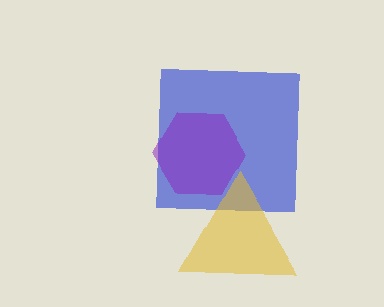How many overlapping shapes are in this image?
There are 3 overlapping shapes in the image.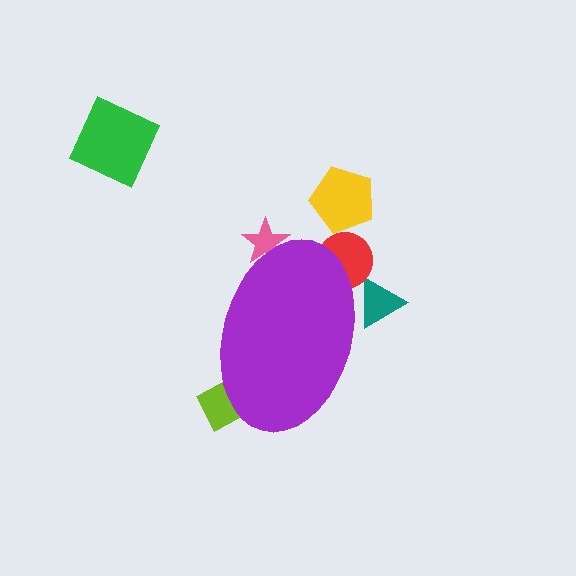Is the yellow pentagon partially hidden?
No, the yellow pentagon is fully visible.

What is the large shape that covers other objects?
A purple ellipse.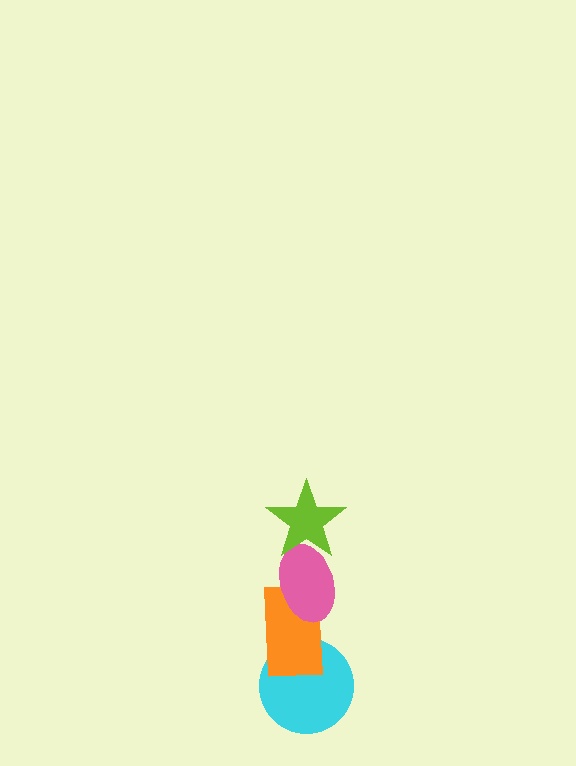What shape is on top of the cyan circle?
The orange rectangle is on top of the cyan circle.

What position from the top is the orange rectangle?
The orange rectangle is 3rd from the top.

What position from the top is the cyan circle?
The cyan circle is 4th from the top.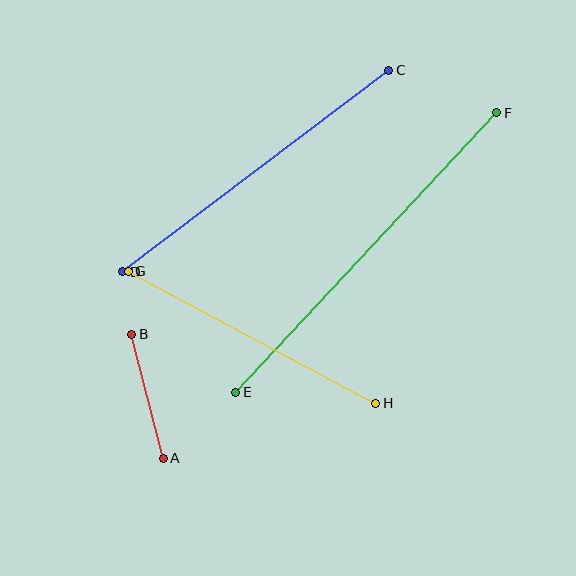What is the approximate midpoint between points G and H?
The midpoint is at approximately (252, 337) pixels.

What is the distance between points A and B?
The distance is approximately 128 pixels.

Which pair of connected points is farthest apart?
Points E and F are farthest apart.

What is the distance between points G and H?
The distance is approximately 281 pixels.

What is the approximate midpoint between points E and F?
The midpoint is at approximately (366, 253) pixels.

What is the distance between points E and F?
The distance is approximately 382 pixels.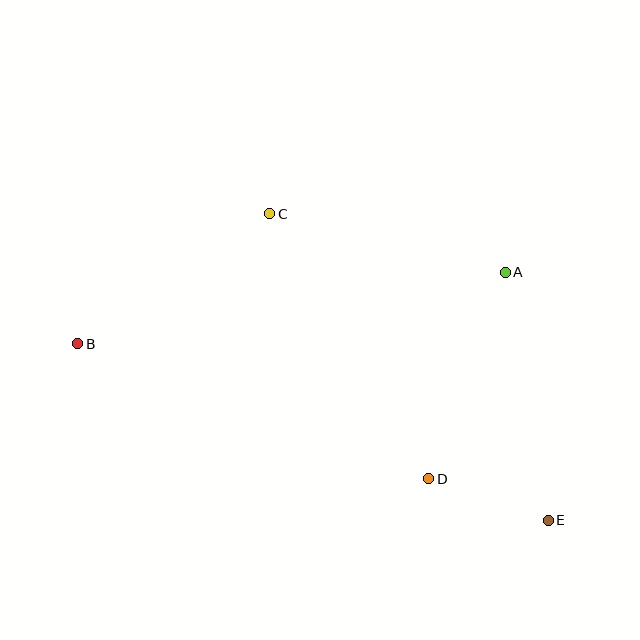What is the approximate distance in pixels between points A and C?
The distance between A and C is approximately 243 pixels.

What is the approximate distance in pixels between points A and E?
The distance between A and E is approximately 252 pixels.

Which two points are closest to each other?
Points D and E are closest to each other.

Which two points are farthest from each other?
Points B and E are farthest from each other.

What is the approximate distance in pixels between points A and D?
The distance between A and D is approximately 220 pixels.